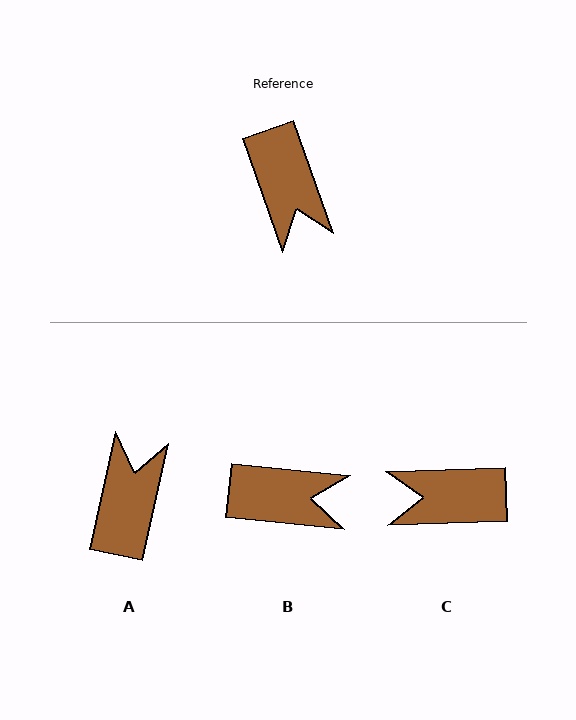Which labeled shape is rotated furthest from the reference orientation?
A, about 148 degrees away.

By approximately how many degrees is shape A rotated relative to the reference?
Approximately 148 degrees counter-clockwise.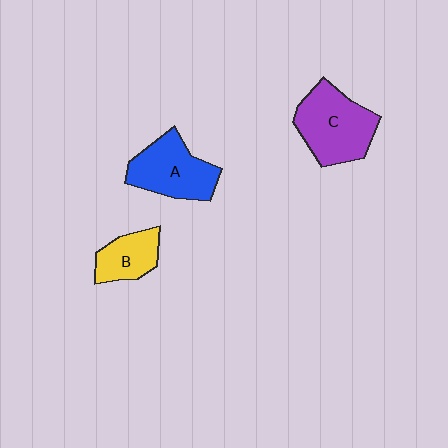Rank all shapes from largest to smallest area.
From largest to smallest: C (purple), A (blue), B (yellow).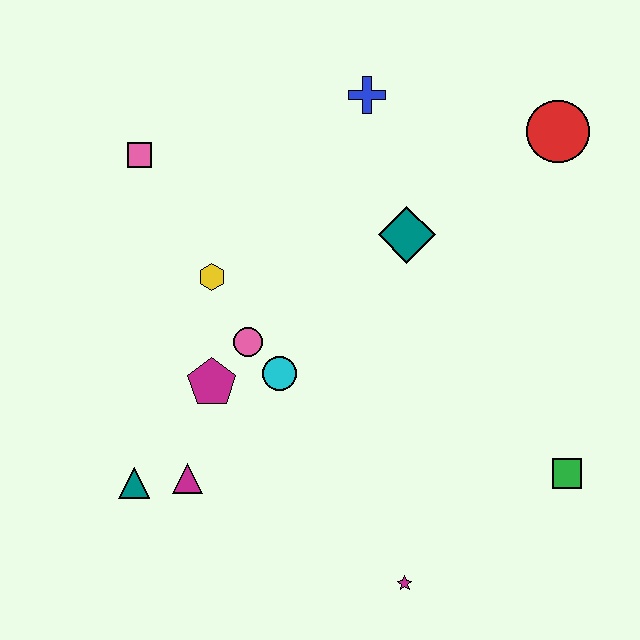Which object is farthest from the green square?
The pink square is farthest from the green square.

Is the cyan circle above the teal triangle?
Yes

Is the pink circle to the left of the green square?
Yes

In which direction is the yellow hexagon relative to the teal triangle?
The yellow hexagon is above the teal triangle.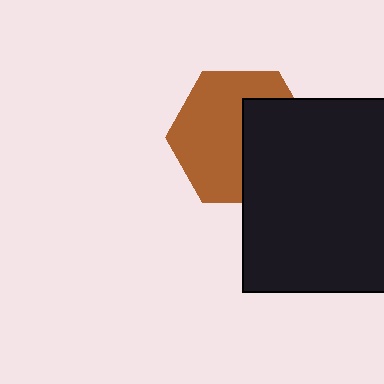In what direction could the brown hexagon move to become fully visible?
The brown hexagon could move left. That would shift it out from behind the black square entirely.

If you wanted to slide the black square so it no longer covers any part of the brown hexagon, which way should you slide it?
Slide it right — that is the most direct way to separate the two shapes.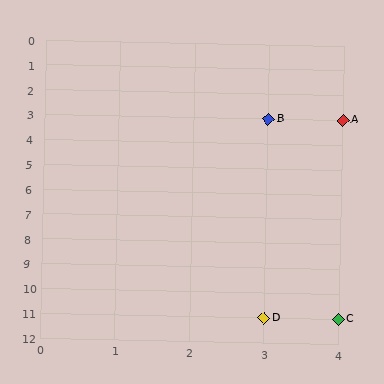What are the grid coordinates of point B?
Point B is at grid coordinates (3, 3).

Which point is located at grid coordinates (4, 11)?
Point C is at (4, 11).